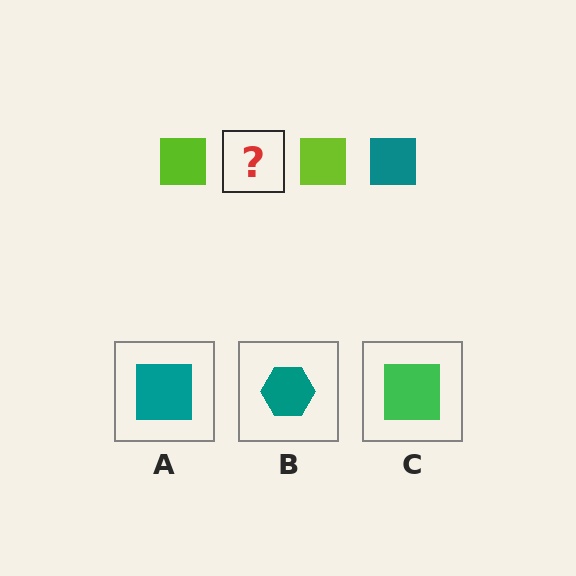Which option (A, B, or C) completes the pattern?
A.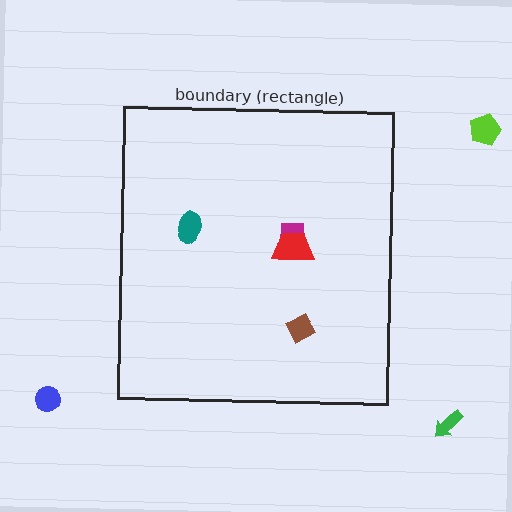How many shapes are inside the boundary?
4 inside, 3 outside.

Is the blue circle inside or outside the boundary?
Outside.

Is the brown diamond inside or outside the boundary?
Inside.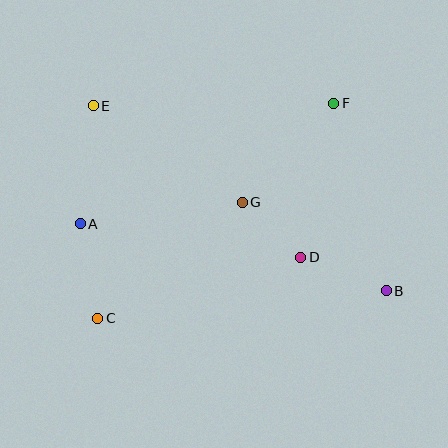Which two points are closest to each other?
Points D and G are closest to each other.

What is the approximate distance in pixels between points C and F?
The distance between C and F is approximately 319 pixels.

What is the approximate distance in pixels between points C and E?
The distance between C and E is approximately 213 pixels.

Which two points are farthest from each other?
Points B and E are farthest from each other.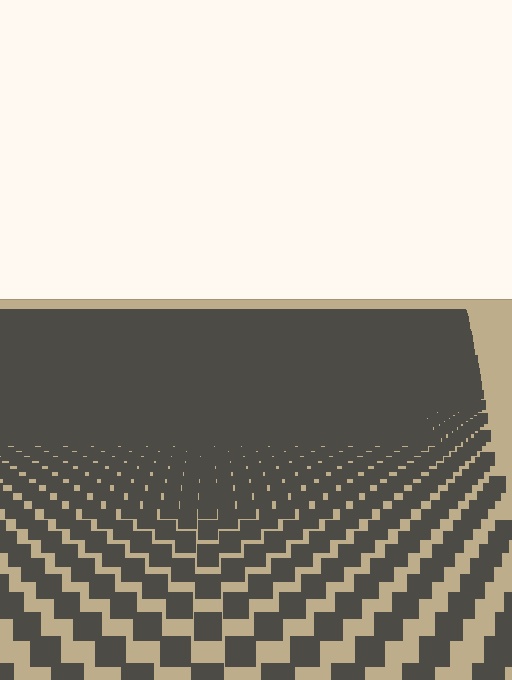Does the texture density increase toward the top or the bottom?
Density increases toward the top.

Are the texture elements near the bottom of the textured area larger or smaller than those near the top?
Larger. Near the bottom, elements are closer to the viewer and appear at a bigger on-screen size.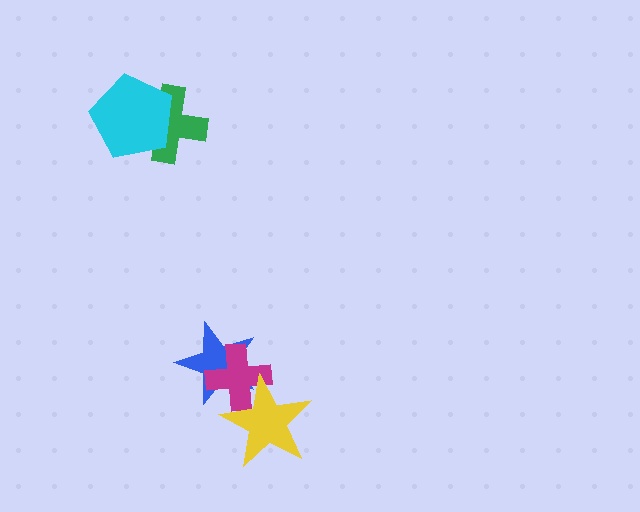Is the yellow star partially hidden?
No, no other shape covers it.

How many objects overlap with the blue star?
2 objects overlap with the blue star.